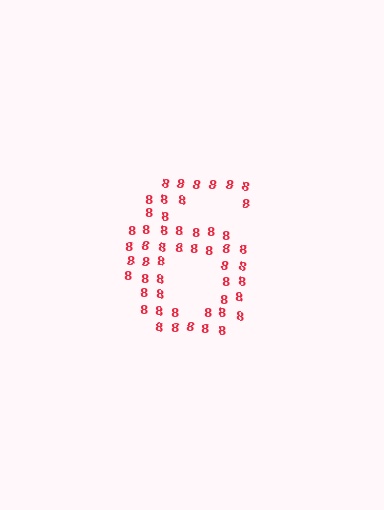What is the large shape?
The large shape is the digit 6.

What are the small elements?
The small elements are digit 8's.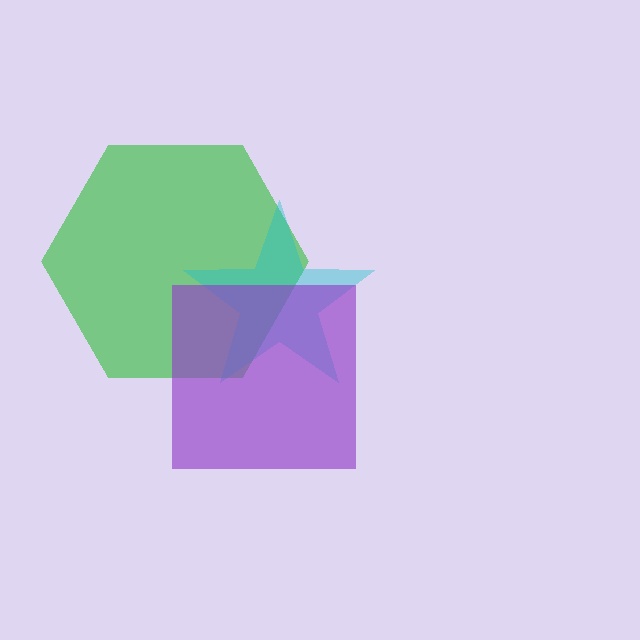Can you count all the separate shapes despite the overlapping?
Yes, there are 3 separate shapes.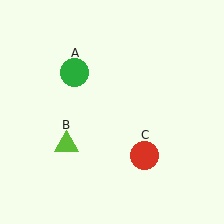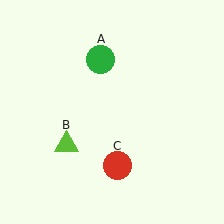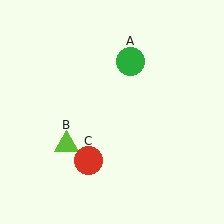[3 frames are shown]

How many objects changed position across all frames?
2 objects changed position: green circle (object A), red circle (object C).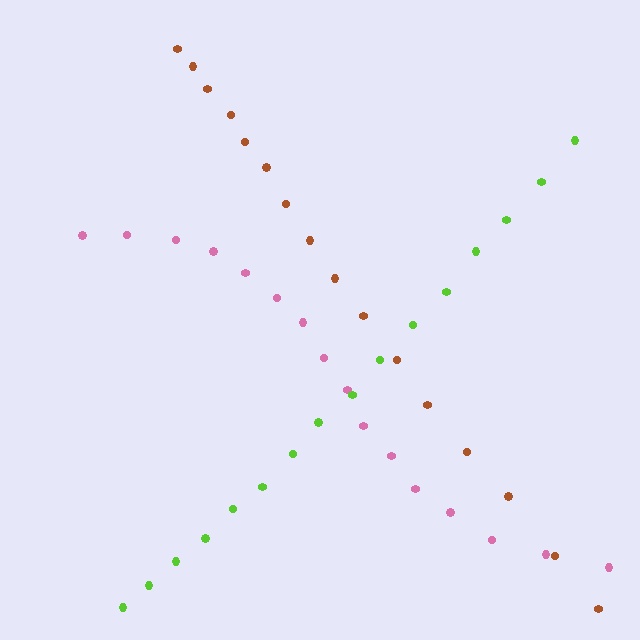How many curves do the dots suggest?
There are 3 distinct paths.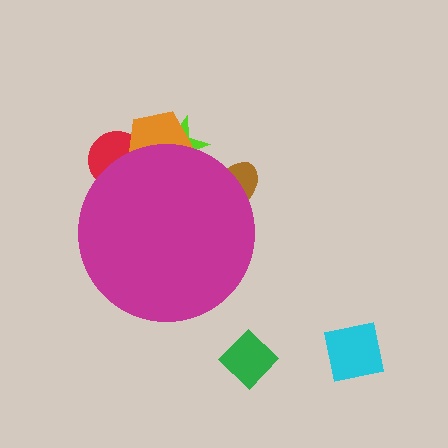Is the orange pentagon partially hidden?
Yes, the orange pentagon is partially hidden behind the magenta circle.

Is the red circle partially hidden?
Yes, the red circle is partially hidden behind the magenta circle.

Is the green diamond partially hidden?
No, the green diamond is fully visible.